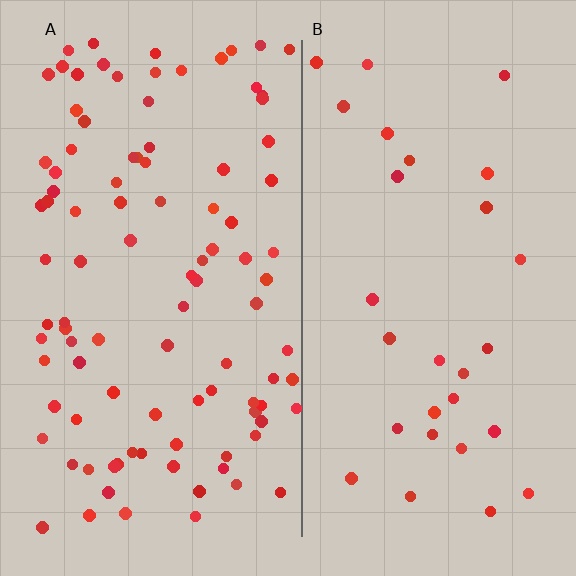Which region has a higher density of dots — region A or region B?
A (the left).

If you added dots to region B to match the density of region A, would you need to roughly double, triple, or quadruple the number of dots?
Approximately triple.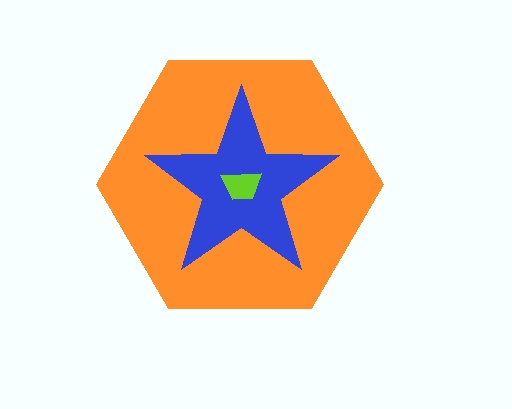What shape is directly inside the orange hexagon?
The blue star.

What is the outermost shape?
The orange hexagon.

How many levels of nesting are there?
3.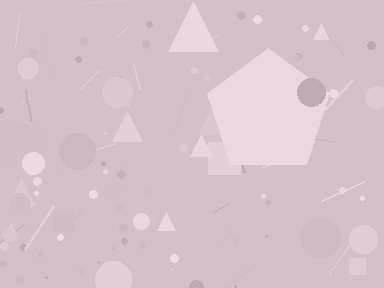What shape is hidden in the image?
A pentagon is hidden in the image.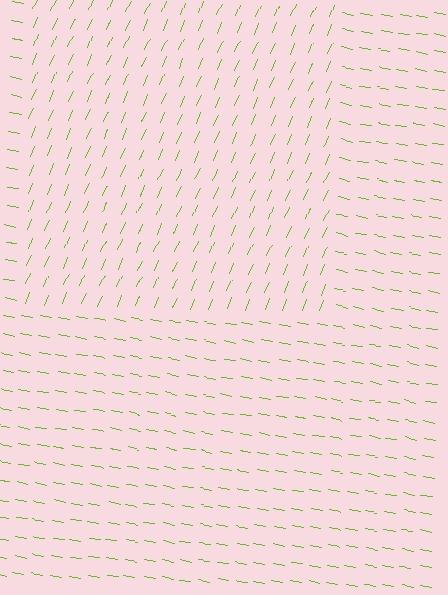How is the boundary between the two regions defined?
The boundary is defined purely by a change in line orientation (approximately 77 degrees difference). All lines are the same color and thickness.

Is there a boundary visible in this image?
Yes, there is a texture boundary formed by a change in line orientation.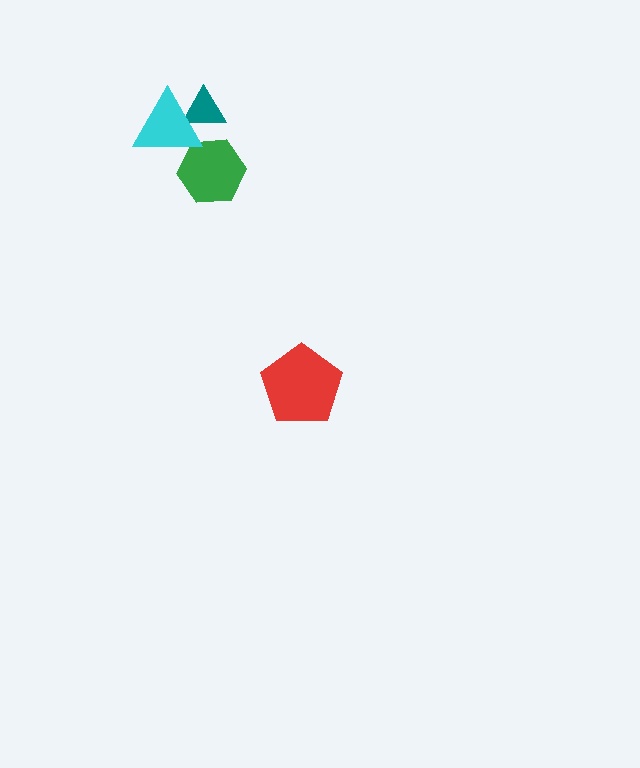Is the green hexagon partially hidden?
Yes, it is partially covered by another shape.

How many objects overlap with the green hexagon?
1 object overlaps with the green hexagon.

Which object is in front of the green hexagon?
The cyan triangle is in front of the green hexagon.